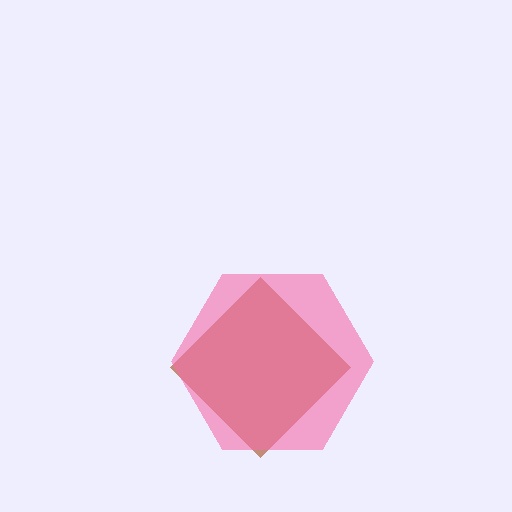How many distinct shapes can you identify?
There are 2 distinct shapes: a brown diamond, a pink hexagon.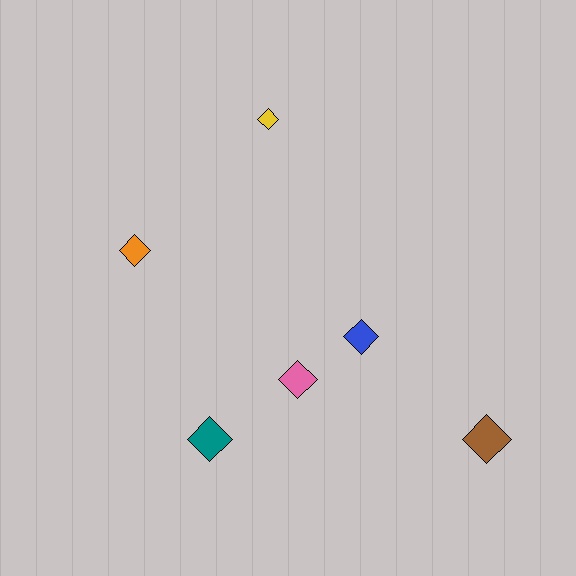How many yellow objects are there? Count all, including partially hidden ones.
There is 1 yellow object.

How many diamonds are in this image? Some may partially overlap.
There are 6 diamonds.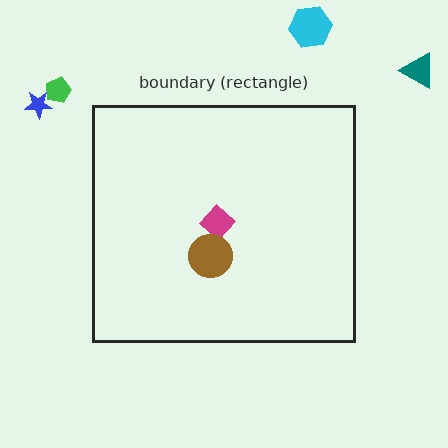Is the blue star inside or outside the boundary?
Outside.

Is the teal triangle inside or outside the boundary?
Outside.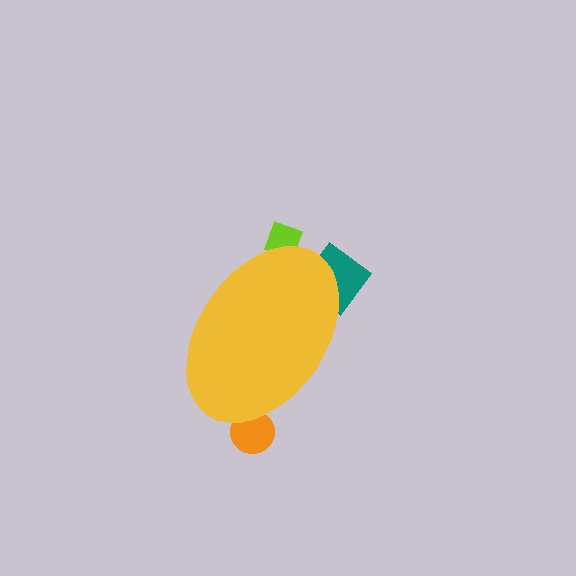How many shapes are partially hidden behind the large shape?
3 shapes are partially hidden.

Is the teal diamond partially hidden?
Yes, the teal diamond is partially hidden behind the yellow ellipse.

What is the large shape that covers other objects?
A yellow ellipse.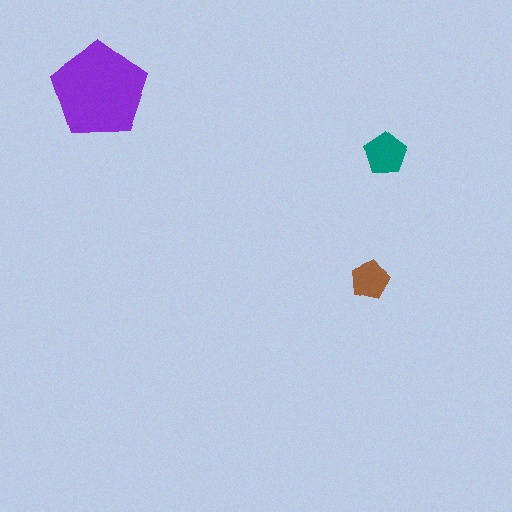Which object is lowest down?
The brown pentagon is bottommost.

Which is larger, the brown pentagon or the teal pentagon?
The teal one.